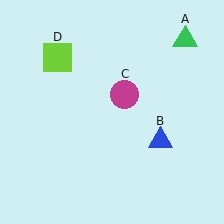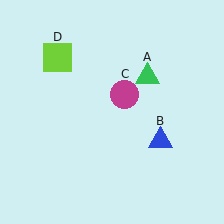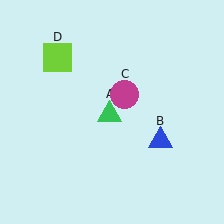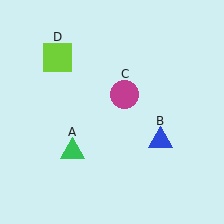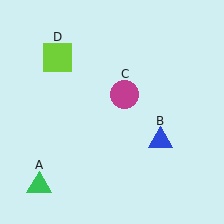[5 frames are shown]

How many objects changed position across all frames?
1 object changed position: green triangle (object A).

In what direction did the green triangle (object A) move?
The green triangle (object A) moved down and to the left.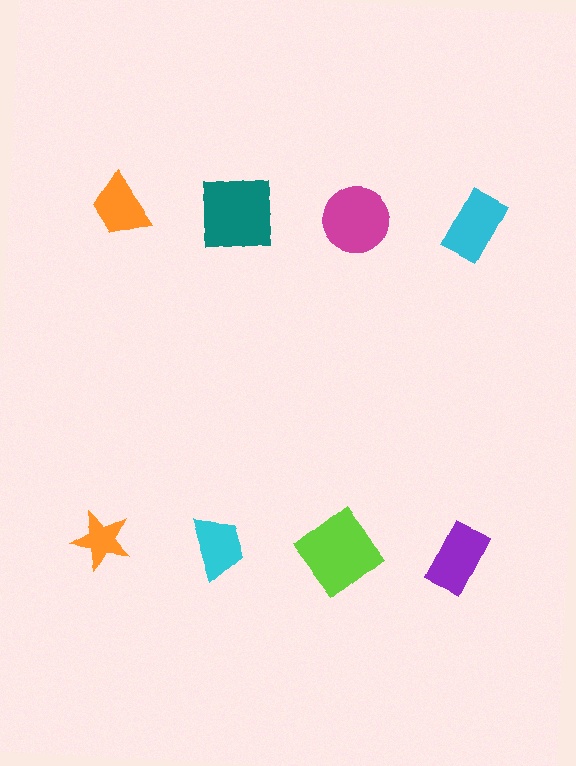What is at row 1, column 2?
A teal square.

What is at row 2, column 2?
A cyan trapezoid.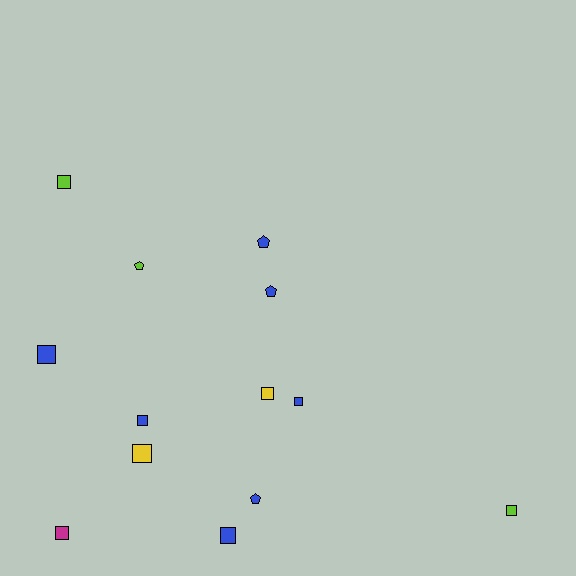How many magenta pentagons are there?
There are no magenta pentagons.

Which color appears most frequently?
Blue, with 7 objects.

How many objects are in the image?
There are 13 objects.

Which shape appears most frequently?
Square, with 9 objects.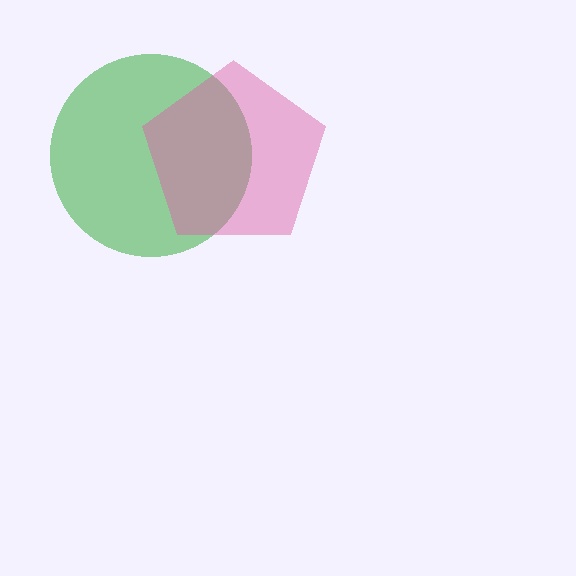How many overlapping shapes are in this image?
There are 2 overlapping shapes in the image.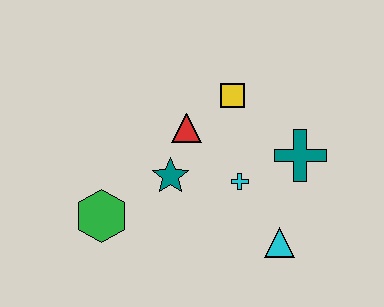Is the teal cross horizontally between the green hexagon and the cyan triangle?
No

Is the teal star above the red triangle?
No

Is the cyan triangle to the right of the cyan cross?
Yes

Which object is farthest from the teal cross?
The green hexagon is farthest from the teal cross.